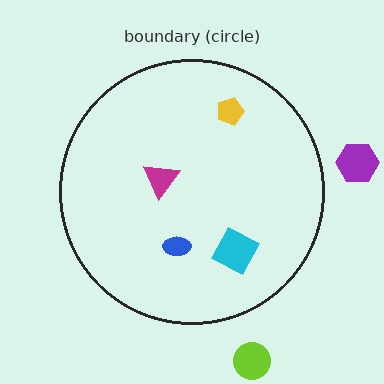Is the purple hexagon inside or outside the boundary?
Outside.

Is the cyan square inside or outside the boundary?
Inside.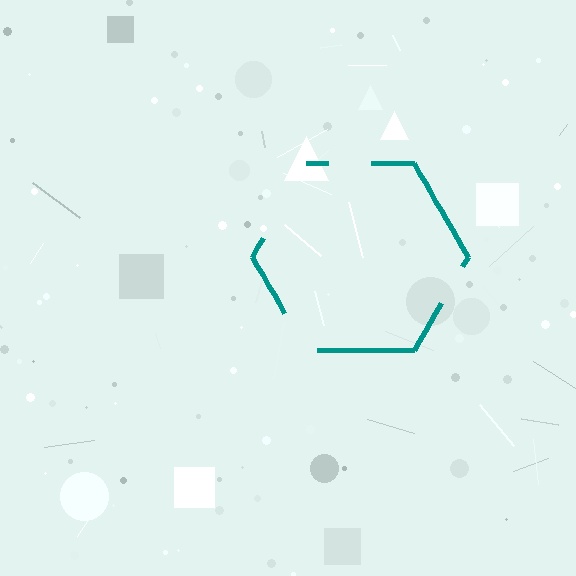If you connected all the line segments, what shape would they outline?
They would outline a hexagon.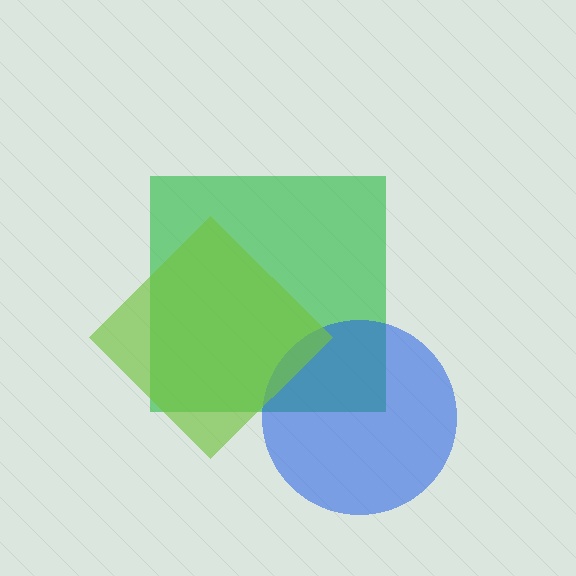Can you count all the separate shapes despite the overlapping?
Yes, there are 3 separate shapes.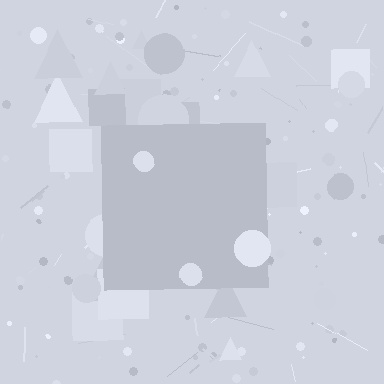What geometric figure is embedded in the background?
A square is embedded in the background.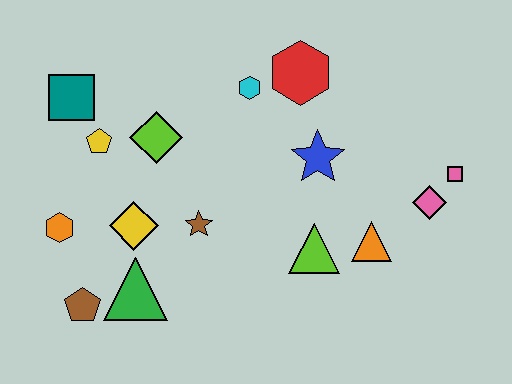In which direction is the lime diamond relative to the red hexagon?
The lime diamond is to the left of the red hexagon.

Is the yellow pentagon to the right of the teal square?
Yes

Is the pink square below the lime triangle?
No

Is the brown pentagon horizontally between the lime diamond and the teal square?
Yes